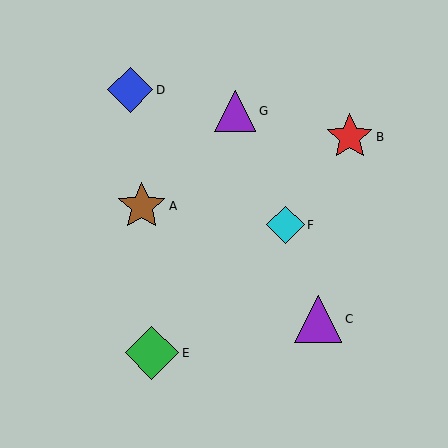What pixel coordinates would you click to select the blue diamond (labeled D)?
Click at (130, 90) to select the blue diamond D.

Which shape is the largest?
The green diamond (labeled E) is the largest.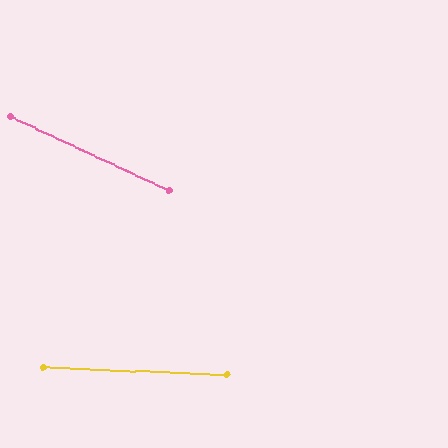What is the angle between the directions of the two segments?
Approximately 23 degrees.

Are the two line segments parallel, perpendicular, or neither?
Neither parallel nor perpendicular — they differ by about 23°.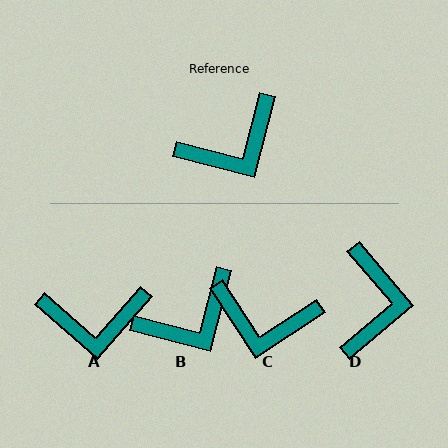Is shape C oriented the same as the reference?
No, it is off by about 43 degrees.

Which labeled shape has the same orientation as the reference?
B.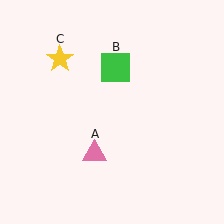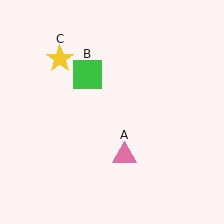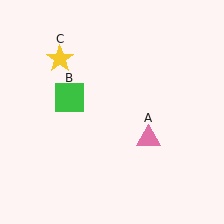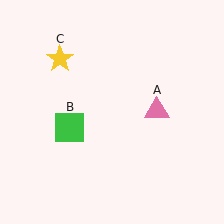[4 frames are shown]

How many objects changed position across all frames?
2 objects changed position: pink triangle (object A), green square (object B).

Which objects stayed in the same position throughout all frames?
Yellow star (object C) remained stationary.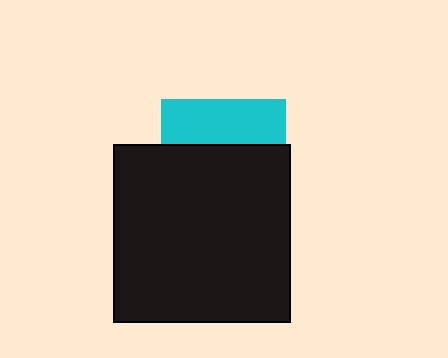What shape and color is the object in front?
The object in front is a black square.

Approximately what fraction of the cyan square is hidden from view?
Roughly 65% of the cyan square is hidden behind the black square.